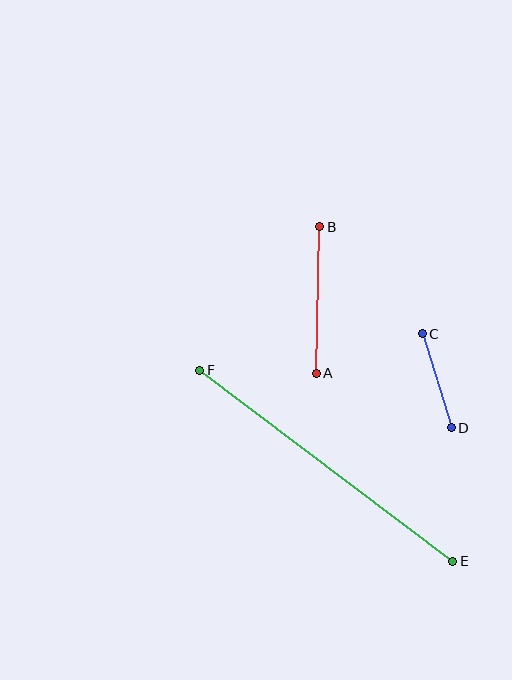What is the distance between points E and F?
The distance is approximately 317 pixels.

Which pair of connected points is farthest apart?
Points E and F are farthest apart.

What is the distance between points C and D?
The distance is approximately 99 pixels.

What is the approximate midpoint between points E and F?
The midpoint is at approximately (326, 466) pixels.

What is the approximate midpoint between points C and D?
The midpoint is at approximately (437, 381) pixels.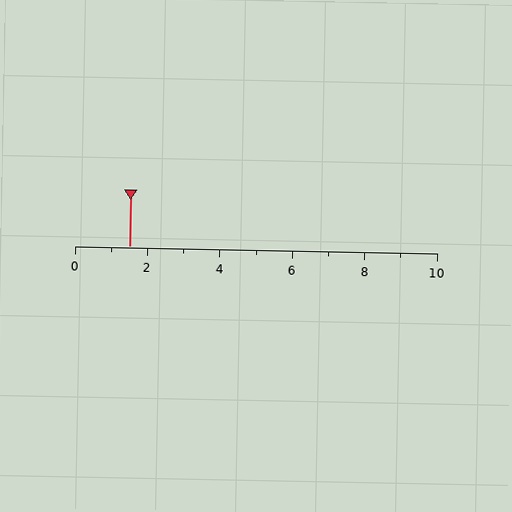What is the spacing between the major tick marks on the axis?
The major ticks are spaced 2 apart.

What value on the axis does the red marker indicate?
The marker indicates approximately 1.5.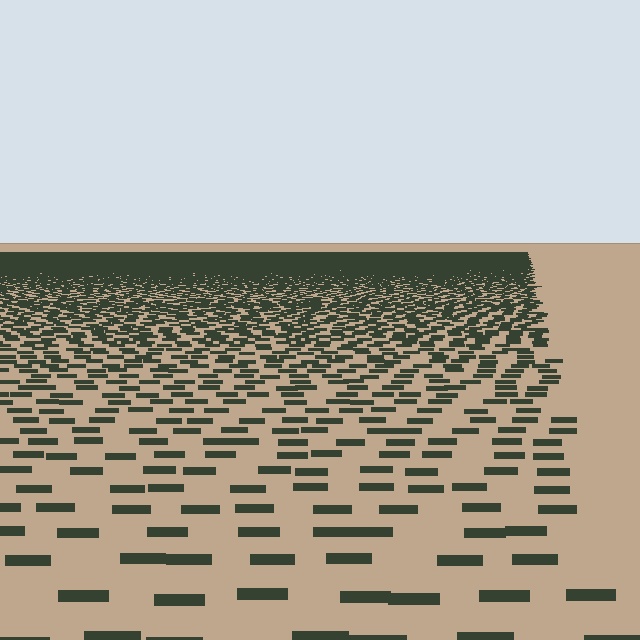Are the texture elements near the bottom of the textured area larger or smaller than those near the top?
Larger. Near the bottom, elements are closer to the viewer and appear at a bigger on-screen size.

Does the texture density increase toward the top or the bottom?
Density increases toward the top.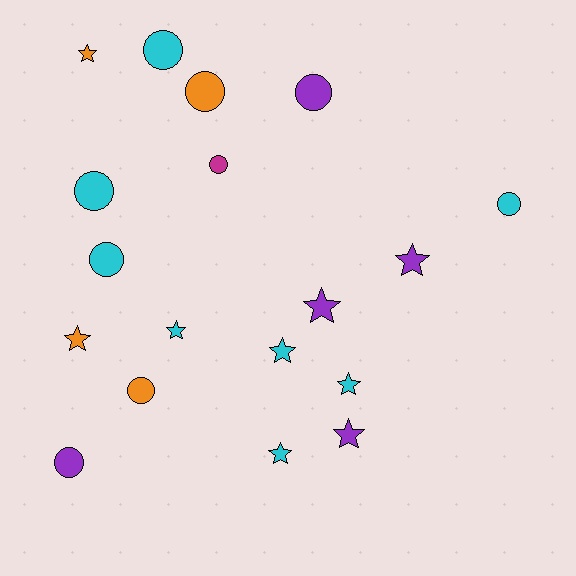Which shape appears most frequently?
Star, with 9 objects.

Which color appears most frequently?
Cyan, with 8 objects.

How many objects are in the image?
There are 18 objects.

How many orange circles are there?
There are 2 orange circles.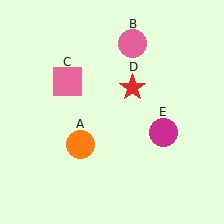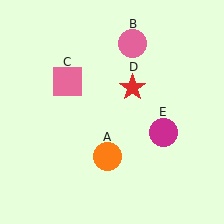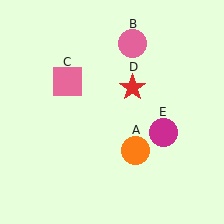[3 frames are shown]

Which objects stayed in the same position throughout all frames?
Pink circle (object B) and pink square (object C) and red star (object D) and magenta circle (object E) remained stationary.